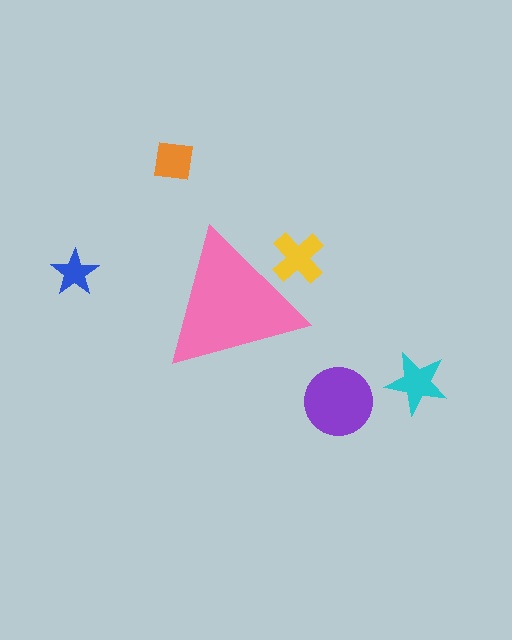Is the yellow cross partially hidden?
Yes, the yellow cross is partially hidden behind the pink triangle.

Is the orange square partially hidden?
No, the orange square is fully visible.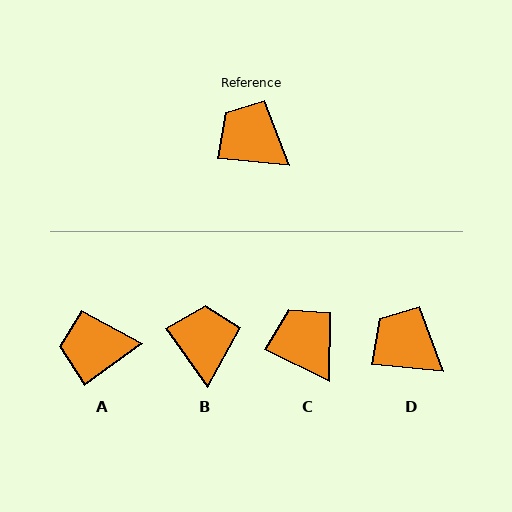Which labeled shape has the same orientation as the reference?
D.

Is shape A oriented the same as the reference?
No, it is off by about 42 degrees.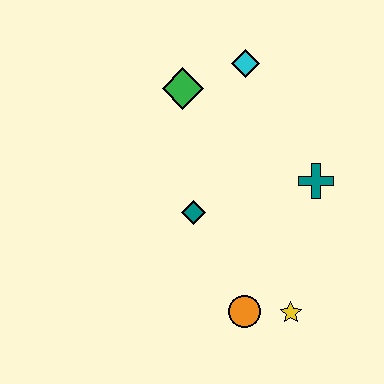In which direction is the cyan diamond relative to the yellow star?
The cyan diamond is above the yellow star.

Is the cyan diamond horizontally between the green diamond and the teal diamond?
No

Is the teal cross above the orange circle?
Yes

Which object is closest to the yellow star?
The orange circle is closest to the yellow star.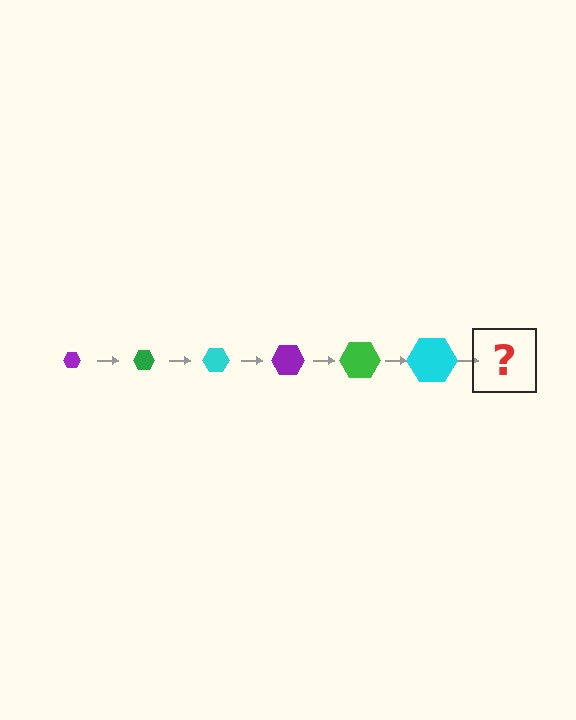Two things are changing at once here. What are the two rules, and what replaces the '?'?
The two rules are that the hexagon grows larger each step and the color cycles through purple, green, and cyan. The '?' should be a purple hexagon, larger than the previous one.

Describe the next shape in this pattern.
It should be a purple hexagon, larger than the previous one.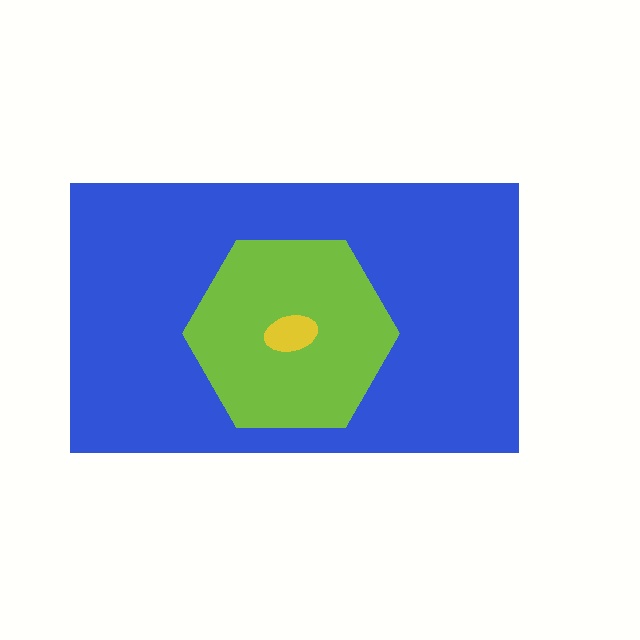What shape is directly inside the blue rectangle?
The lime hexagon.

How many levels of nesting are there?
3.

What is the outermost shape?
The blue rectangle.